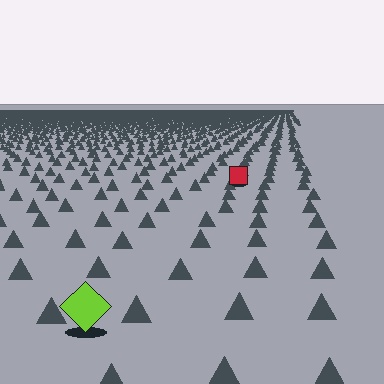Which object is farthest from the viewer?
The red square is farthest from the viewer. It appears smaller and the ground texture around it is denser.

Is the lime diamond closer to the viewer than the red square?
Yes. The lime diamond is closer — you can tell from the texture gradient: the ground texture is coarser near it.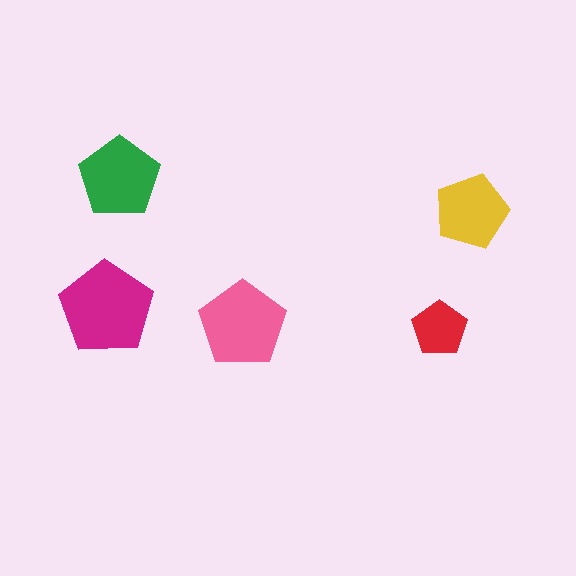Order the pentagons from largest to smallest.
the magenta one, the pink one, the green one, the yellow one, the red one.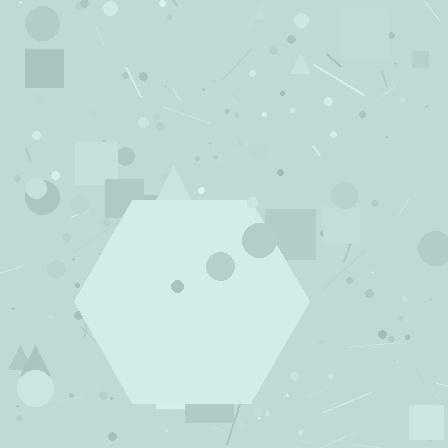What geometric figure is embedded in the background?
A hexagon is embedded in the background.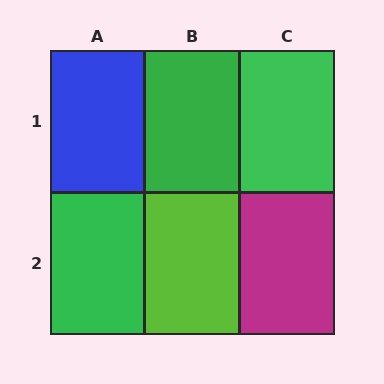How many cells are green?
3 cells are green.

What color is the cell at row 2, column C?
Magenta.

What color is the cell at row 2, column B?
Lime.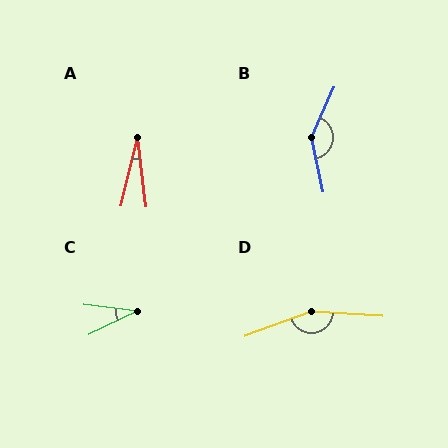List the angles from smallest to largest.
A (21°), C (34°), B (144°), D (157°).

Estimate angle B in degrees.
Approximately 144 degrees.